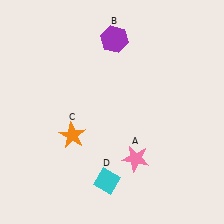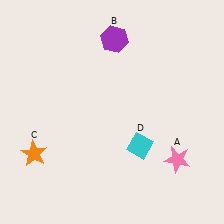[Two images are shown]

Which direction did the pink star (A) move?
The pink star (A) moved right.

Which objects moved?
The objects that moved are: the pink star (A), the orange star (C), the cyan diamond (D).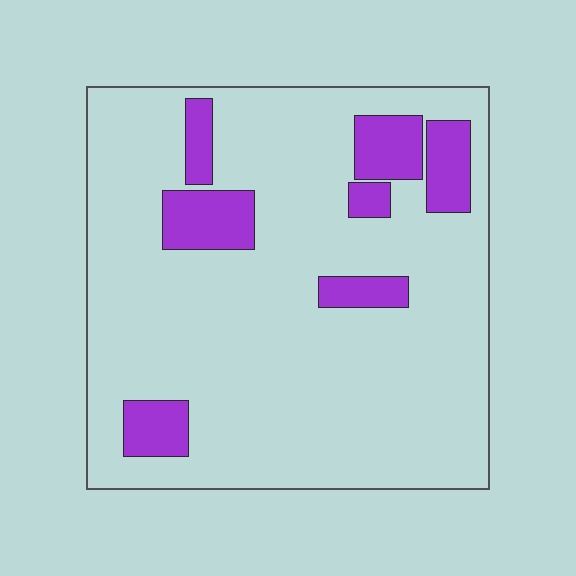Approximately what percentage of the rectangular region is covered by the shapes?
Approximately 15%.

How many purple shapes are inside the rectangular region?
7.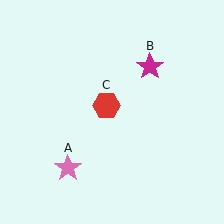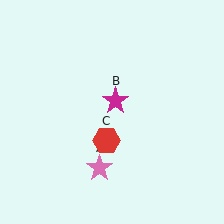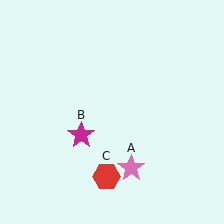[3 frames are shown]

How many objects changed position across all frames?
3 objects changed position: pink star (object A), magenta star (object B), red hexagon (object C).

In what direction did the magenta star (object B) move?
The magenta star (object B) moved down and to the left.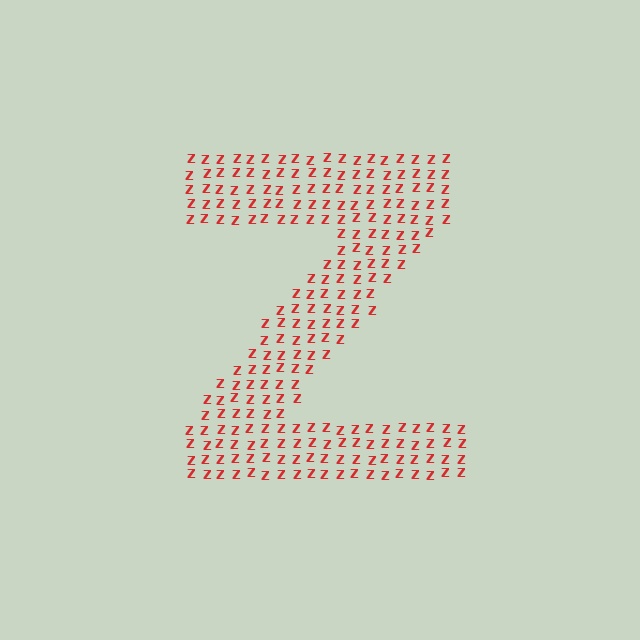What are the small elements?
The small elements are letter Z's.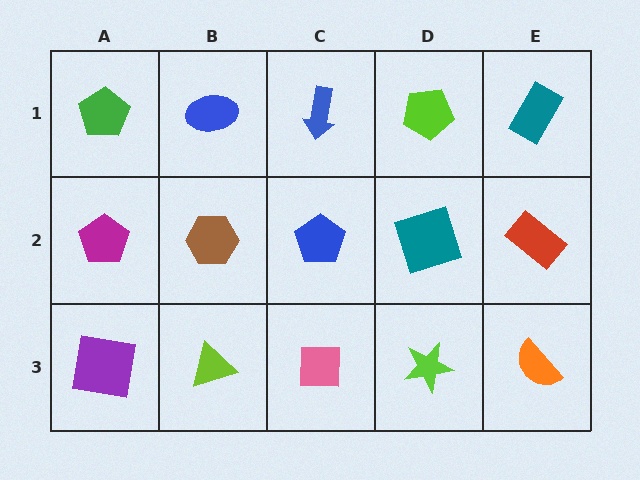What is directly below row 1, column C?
A blue pentagon.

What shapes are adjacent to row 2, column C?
A blue arrow (row 1, column C), a pink square (row 3, column C), a brown hexagon (row 2, column B), a teal square (row 2, column D).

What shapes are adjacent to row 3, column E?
A red rectangle (row 2, column E), a lime star (row 3, column D).